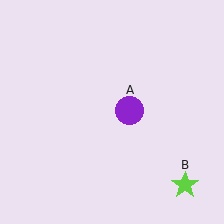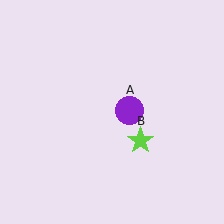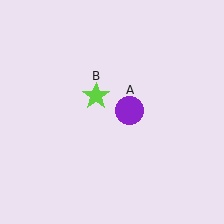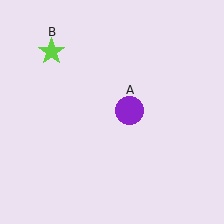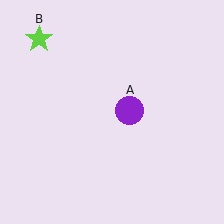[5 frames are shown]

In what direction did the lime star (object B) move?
The lime star (object B) moved up and to the left.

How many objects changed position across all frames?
1 object changed position: lime star (object B).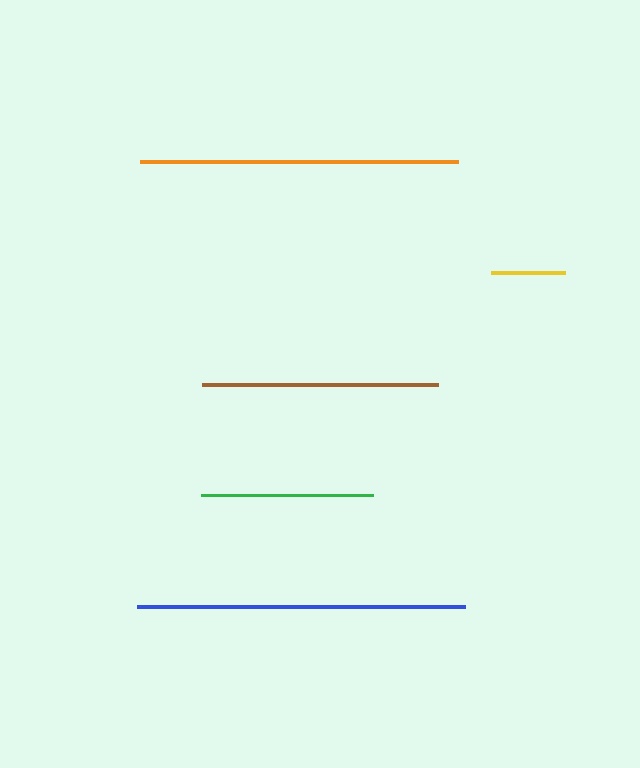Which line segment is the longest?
The blue line is the longest at approximately 328 pixels.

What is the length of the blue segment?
The blue segment is approximately 328 pixels long.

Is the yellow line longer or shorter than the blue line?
The blue line is longer than the yellow line.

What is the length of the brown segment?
The brown segment is approximately 236 pixels long.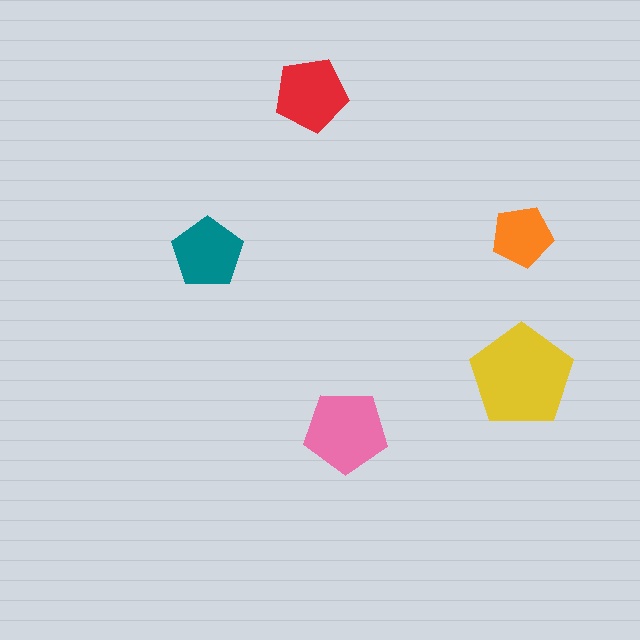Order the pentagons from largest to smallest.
the yellow one, the pink one, the red one, the teal one, the orange one.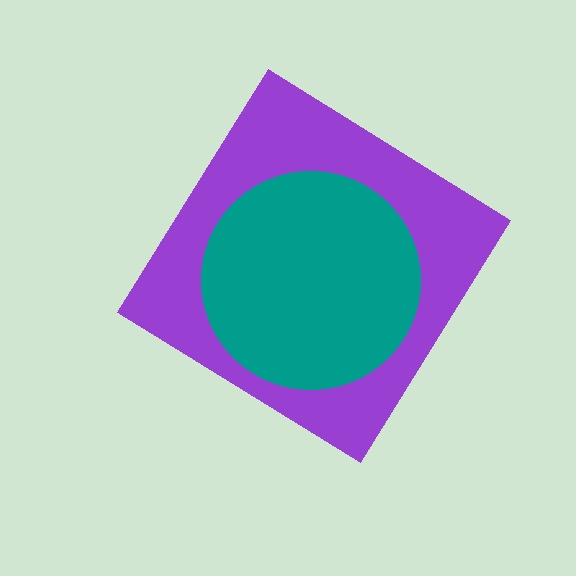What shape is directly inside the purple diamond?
The teal circle.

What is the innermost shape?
The teal circle.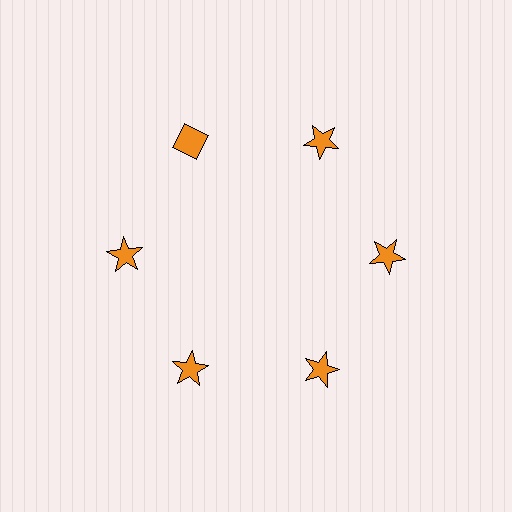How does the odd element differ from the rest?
It has a different shape: diamond instead of star.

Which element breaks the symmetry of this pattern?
The orange diamond at roughly the 11 o'clock position breaks the symmetry. All other shapes are orange stars.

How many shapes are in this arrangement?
There are 6 shapes arranged in a ring pattern.